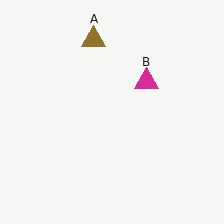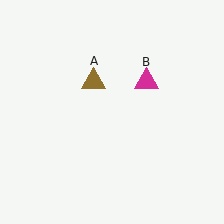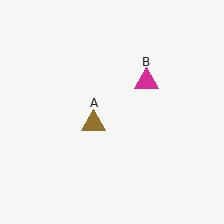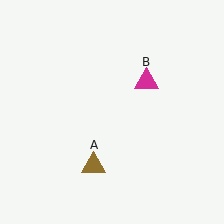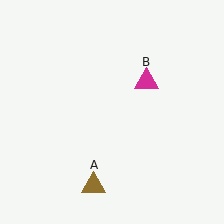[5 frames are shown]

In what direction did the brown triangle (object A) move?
The brown triangle (object A) moved down.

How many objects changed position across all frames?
1 object changed position: brown triangle (object A).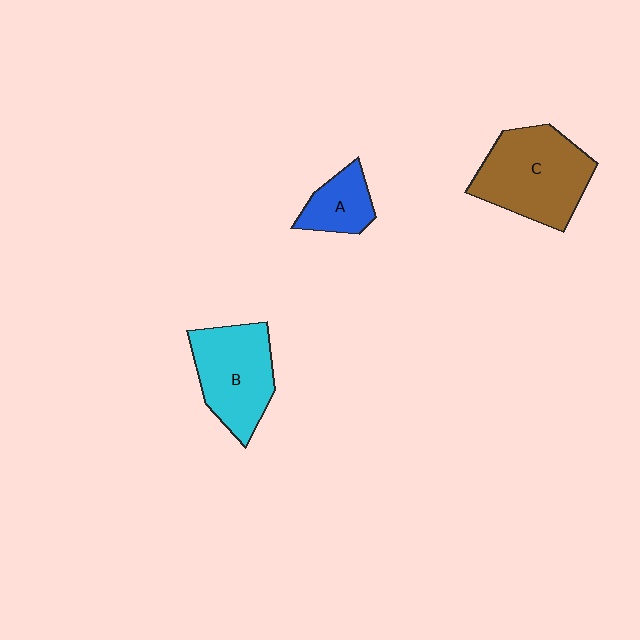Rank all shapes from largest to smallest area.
From largest to smallest: C (brown), B (cyan), A (blue).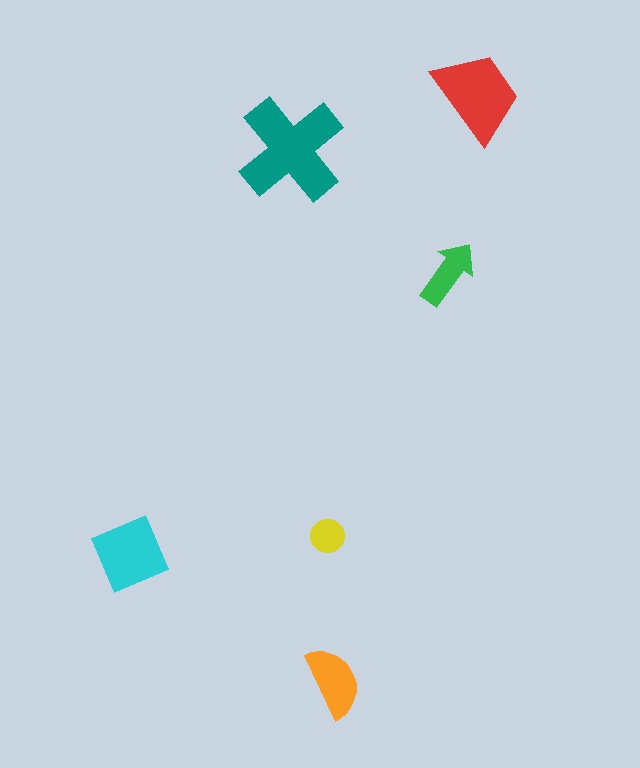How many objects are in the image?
There are 6 objects in the image.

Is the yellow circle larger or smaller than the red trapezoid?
Smaller.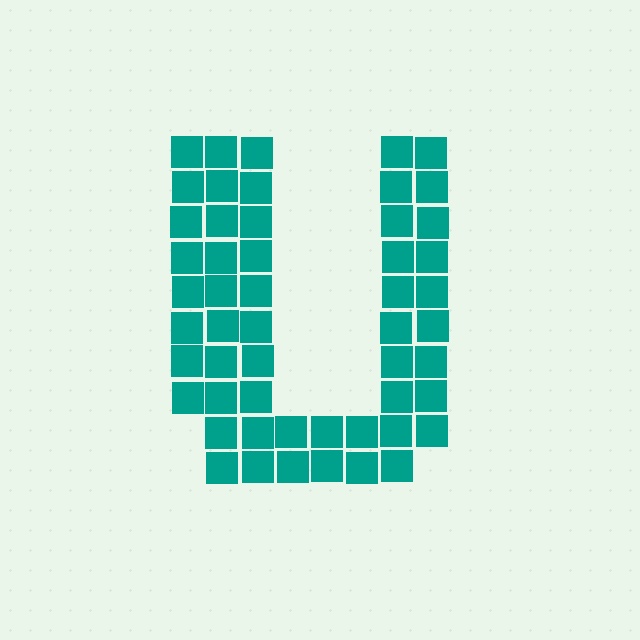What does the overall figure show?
The overall figure shows the letter U.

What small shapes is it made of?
It is made of small squares.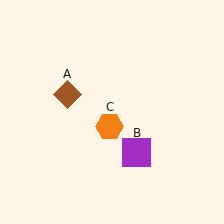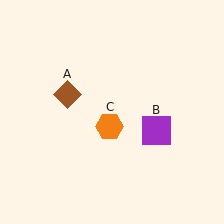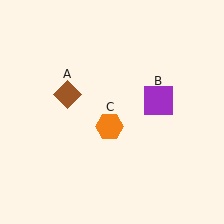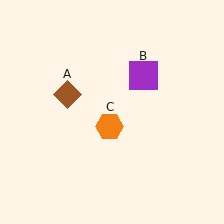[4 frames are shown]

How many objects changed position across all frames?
1 object changed position: purple square (object B).